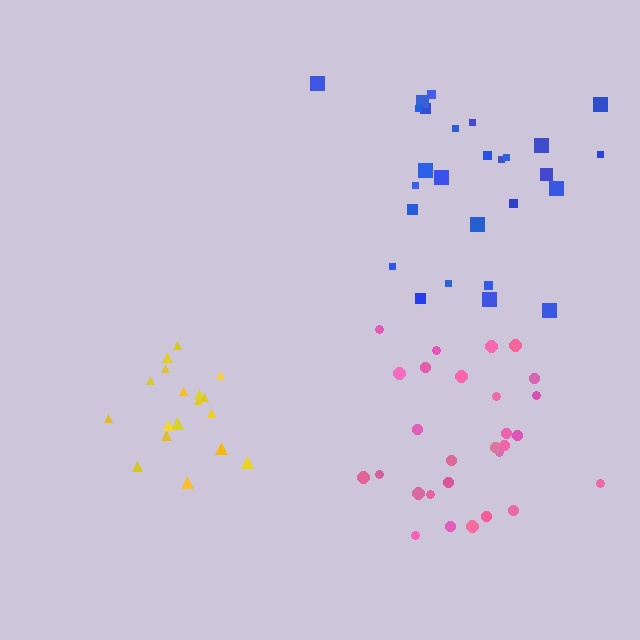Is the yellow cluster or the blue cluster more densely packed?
Yellow.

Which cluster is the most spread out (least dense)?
Blue.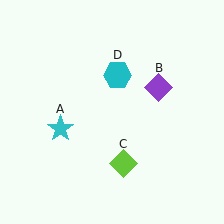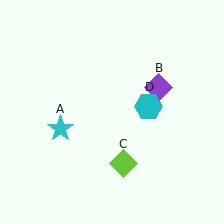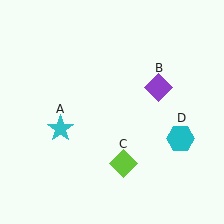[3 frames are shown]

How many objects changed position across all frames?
1 object changed position: cyan hexagon (object D).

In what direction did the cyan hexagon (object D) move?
The cyan hexagon (object D) moved down and to the right.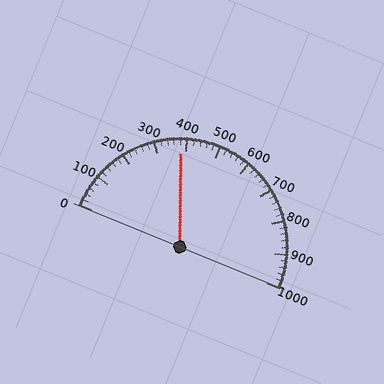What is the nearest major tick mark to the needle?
The nearest major tick mark is 400.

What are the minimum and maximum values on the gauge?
The gauge ranges from 0 to 1000.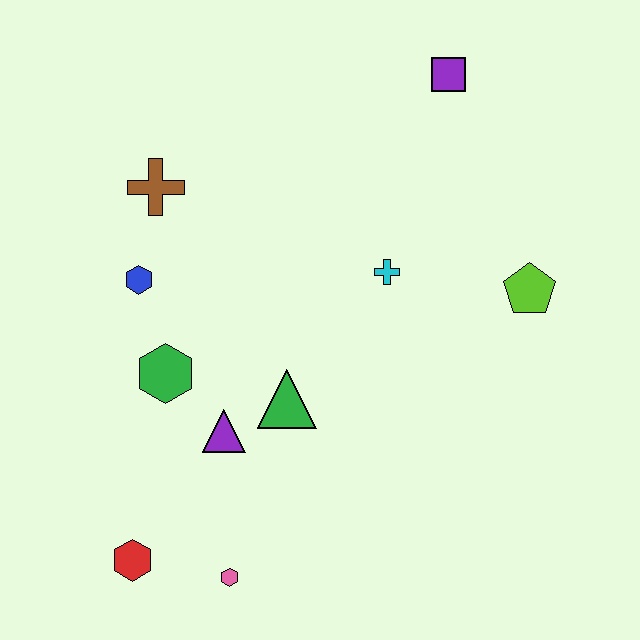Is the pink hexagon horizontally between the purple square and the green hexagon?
Yes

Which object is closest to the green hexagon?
The purple triangle is closest to the green hexagon.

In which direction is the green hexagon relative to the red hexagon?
The green hexagon is above the red hexagon.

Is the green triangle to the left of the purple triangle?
No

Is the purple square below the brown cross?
No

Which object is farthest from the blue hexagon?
The lime pentagon is farthest from the blue hexagon.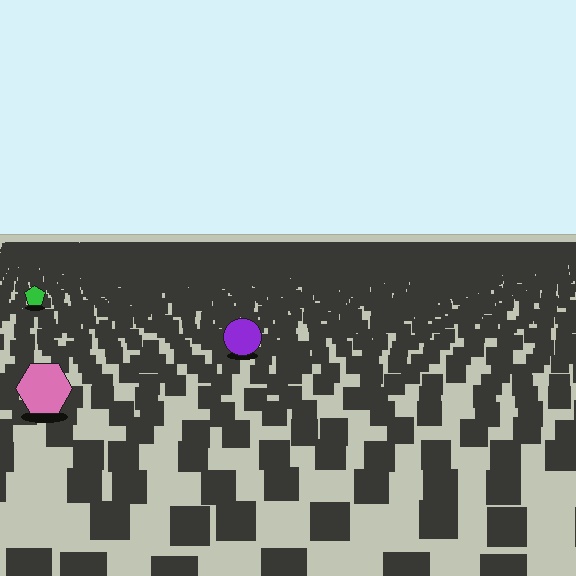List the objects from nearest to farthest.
From nearest to farthest: the pink hexagon, the purple circle, the green pentagon.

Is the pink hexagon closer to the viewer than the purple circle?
Yes. The pink hexagon is closer — you can tell from the texture gradient: the ground texture is coarser near it.